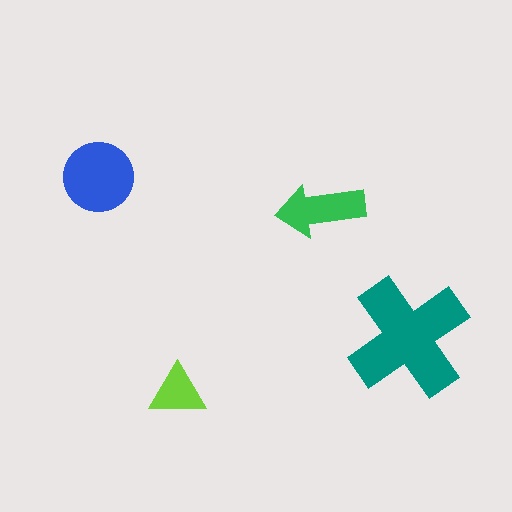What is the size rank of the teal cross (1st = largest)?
1st.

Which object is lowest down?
The lime triangle is bottommost.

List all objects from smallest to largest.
The lime triangle, the green arrow, the blue circle, the teal cross.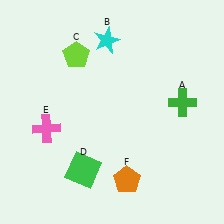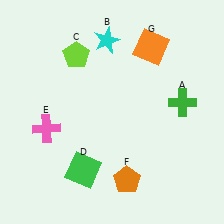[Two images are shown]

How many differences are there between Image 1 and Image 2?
There is 1 difference between the two images.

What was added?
An orange square (G) was added in Image 2.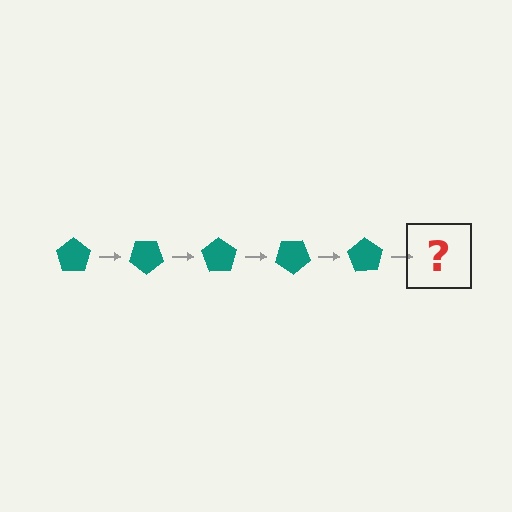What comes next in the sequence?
The next element should be a teal pentagon rotated 175 degrees.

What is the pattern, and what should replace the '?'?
The pattern is that the pentagon rotates 35 degrees each step. The '?' should be a teal pentagon rotated 175 degrees.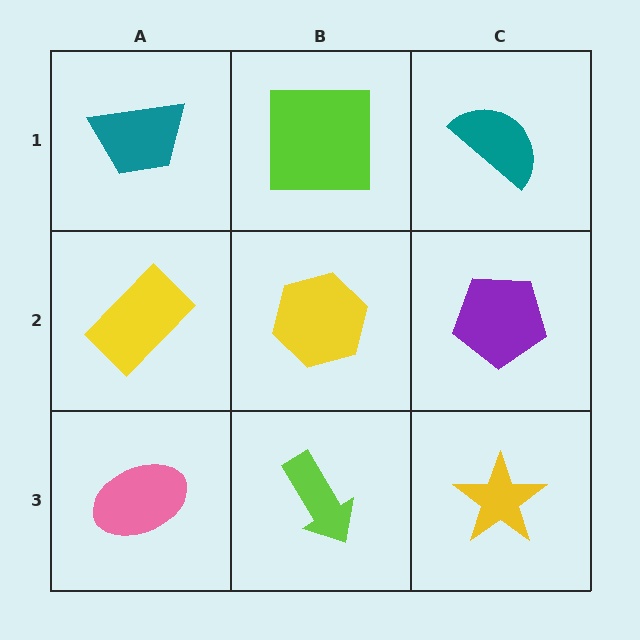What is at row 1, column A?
A teal trapezoid.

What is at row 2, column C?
A purple pentagon.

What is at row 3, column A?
A pink ellipse.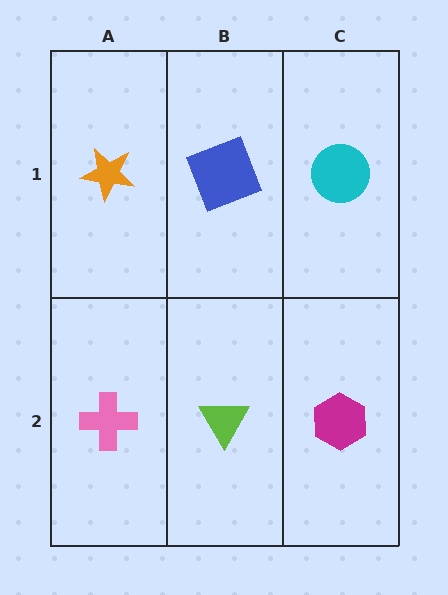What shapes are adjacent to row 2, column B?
A blue square (row 1, column B), a pink cross (row 2, column A), a magenta hexagon (row 2, column C).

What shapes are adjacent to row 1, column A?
A pink cross (row 2, column A), a blue square (row 1, column B).